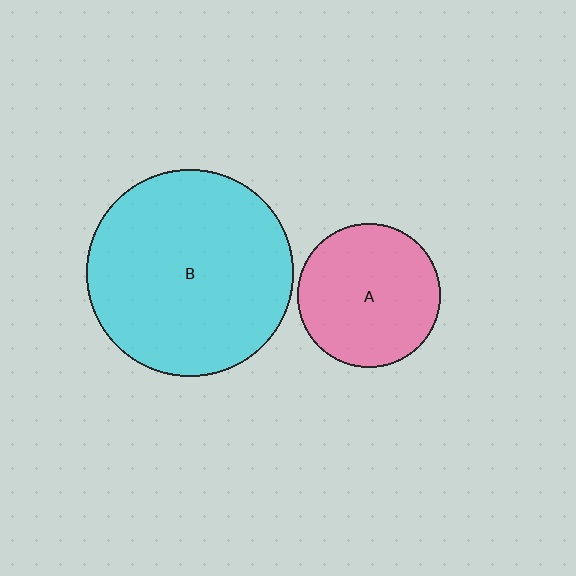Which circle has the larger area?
Circle B (cyan).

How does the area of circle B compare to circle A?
Approximately 2.1 times.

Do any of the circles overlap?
No, none of the circles overlap.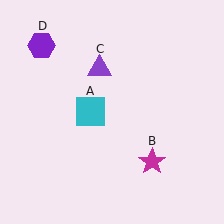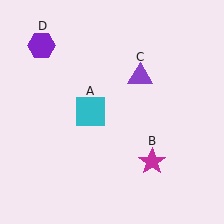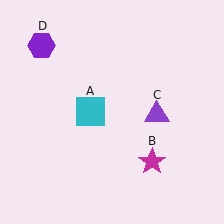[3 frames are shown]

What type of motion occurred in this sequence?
The purple triangle (object C) rotated clockwise around the center of the scene.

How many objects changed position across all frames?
1 object changed position: purple triangle (object C).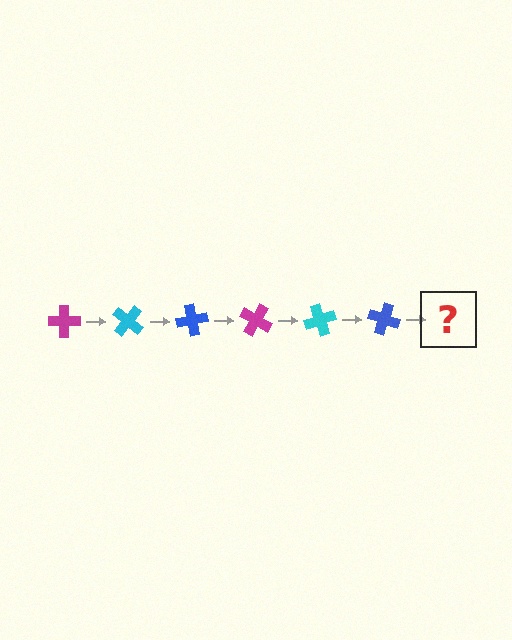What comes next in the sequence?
The next element should be a magenta cross, rotated 240 degrees from the start.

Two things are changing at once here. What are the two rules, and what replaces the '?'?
The two rules are that it rotates 40 degrees each step and the color cycles through magenta, cyan, and blue. The '?' should be a magenta cross, rotated 240 degrees from the start.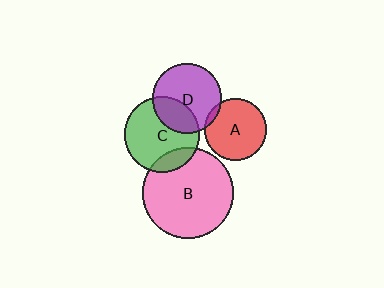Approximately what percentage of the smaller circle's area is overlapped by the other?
Approximately 30%.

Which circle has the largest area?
Circle B (pink).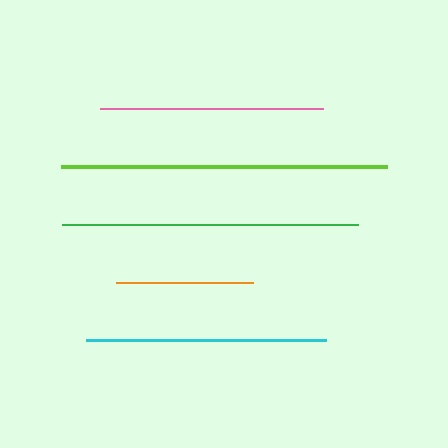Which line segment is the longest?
The lime line is the longest at approximately 326 pixels.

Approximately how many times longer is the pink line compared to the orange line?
The pink line is approximately 1.6 times the length of the orange line.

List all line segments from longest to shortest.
From longest to shortest: lime, green, cyan, pink, orange.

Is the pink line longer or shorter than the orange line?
The pink line is longer than the orange line.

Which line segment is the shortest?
The orange line is the shortest at approximately 137 pixels.